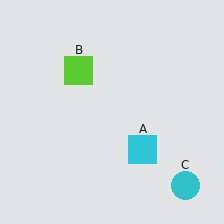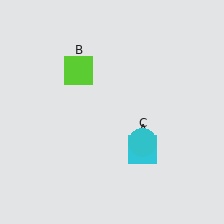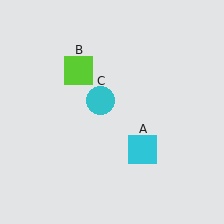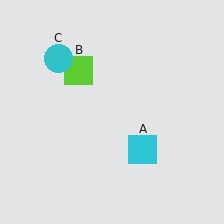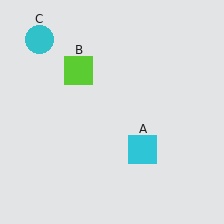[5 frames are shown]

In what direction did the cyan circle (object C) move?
The cyan circle (object C) moved up and to the left.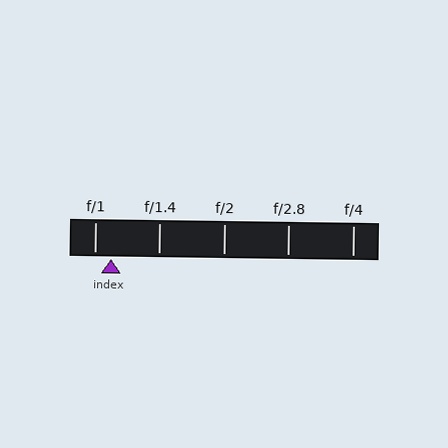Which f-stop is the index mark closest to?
The index mark is closest to f/1.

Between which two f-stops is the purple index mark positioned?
The index mark is between f/1 and f/1.4.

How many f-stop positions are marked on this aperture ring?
There are 5 f-stop positions marked.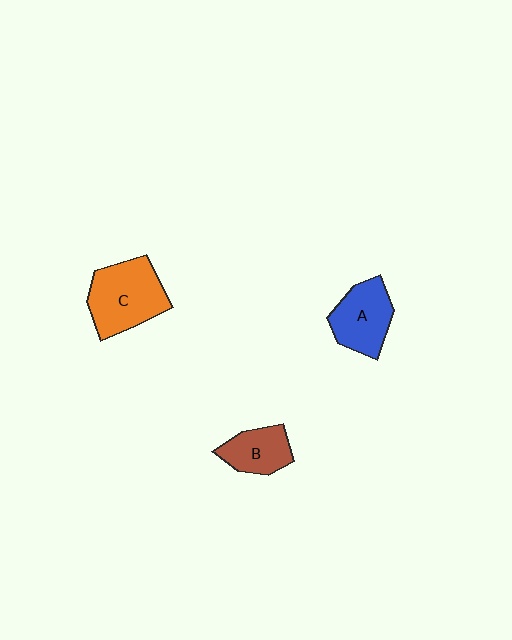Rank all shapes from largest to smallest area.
From largest to smallest: C (orange), A (blue), B (brown).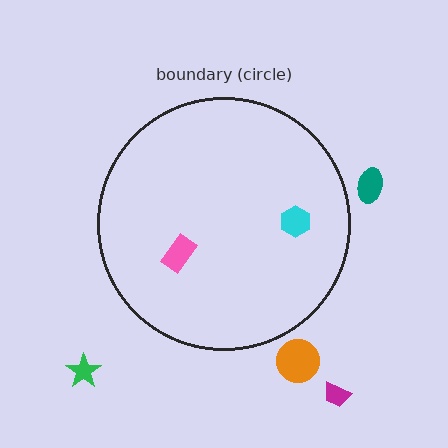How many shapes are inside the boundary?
2 inside, 4 outside.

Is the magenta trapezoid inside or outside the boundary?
Outside.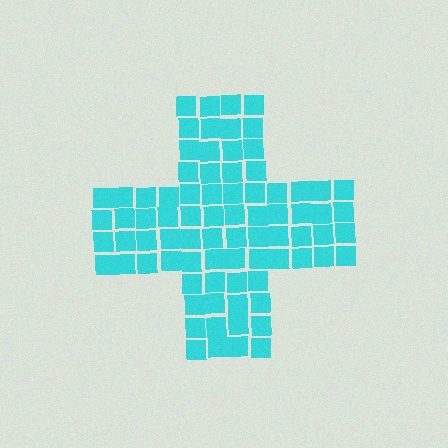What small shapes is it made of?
It is made of small squares.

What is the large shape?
The large shape is a cross.